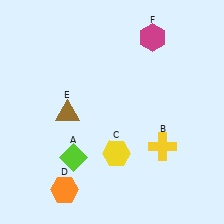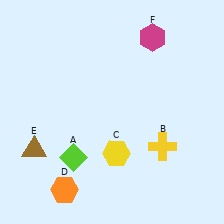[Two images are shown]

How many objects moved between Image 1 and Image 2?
1 object moved between the two images.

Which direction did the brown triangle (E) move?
The brown triangle (E) moved down.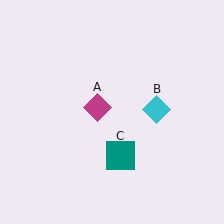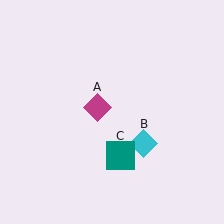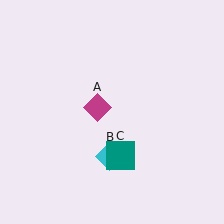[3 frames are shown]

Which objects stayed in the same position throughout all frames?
Magenta diamond (object A) and teal square (object C) remained stationary.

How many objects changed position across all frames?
1 object changed position: cyan diamond (object B).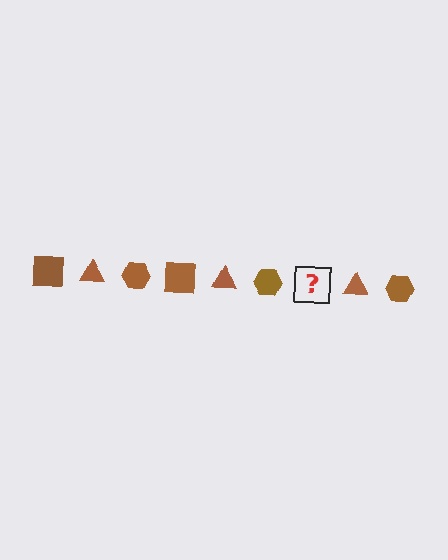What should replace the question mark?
The question mark should be replaced with a brown square.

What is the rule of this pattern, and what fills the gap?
The rule is that the pattern cycles through square, triangle, hexagon shapes in brown. The gap should be filled with a brown square.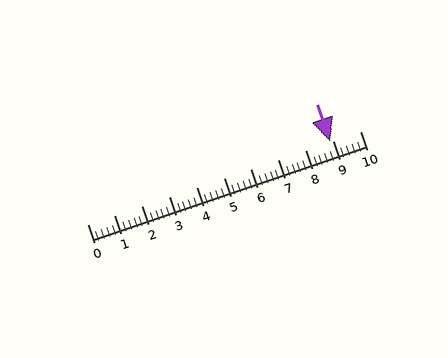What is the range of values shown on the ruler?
The ruler shows values from 0 to 10.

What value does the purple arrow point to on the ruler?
The purple arrow points to approximately 8.9.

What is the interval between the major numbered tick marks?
The major tick marks are spaced 1 units apart.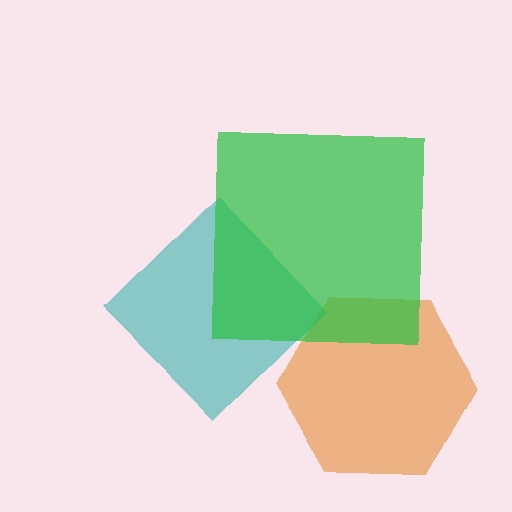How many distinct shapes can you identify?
There are 3 distinct shapes: an orange hexagon, a teal diamond, a green square.